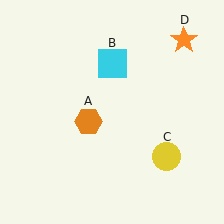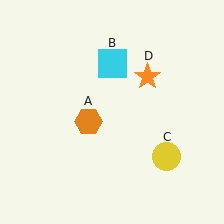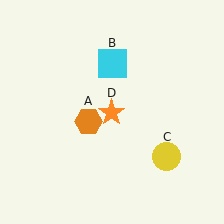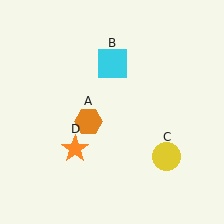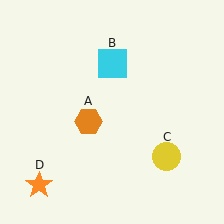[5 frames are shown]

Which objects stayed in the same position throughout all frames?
Orange hexagon (object A) and cyan square (object B) and yellow circle (object C) remained stationary.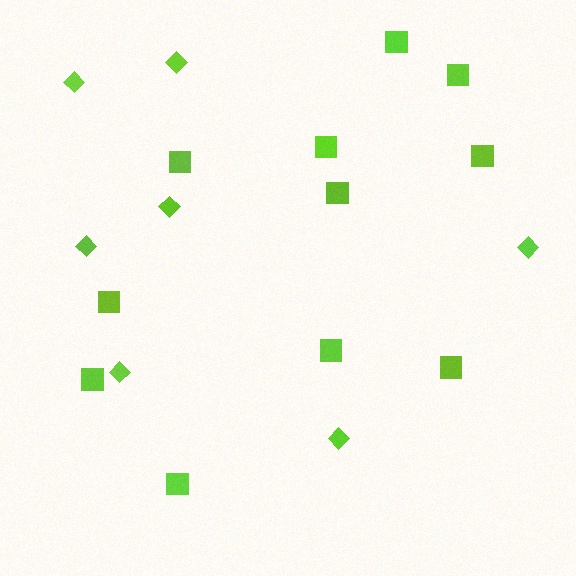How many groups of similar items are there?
There are 2 groups: one group of squares (11) and one group of diamonds (7).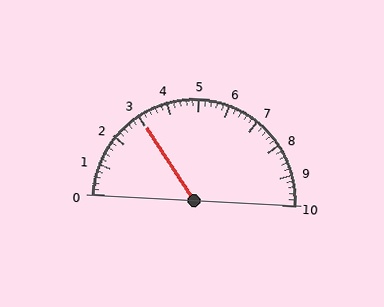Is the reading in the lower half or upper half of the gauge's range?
The reading is in the lower half of the range (0 to 10).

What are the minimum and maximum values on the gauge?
The gauge ranges from 0 to 10.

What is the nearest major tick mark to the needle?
The nearest major tick mark is 3.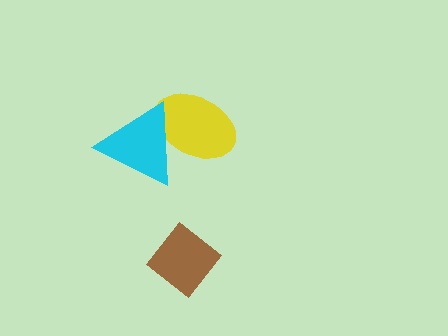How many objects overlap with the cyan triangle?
1 object overlaps with the cyan triangle.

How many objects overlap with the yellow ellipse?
1 object overlaps with the yellow ellipse.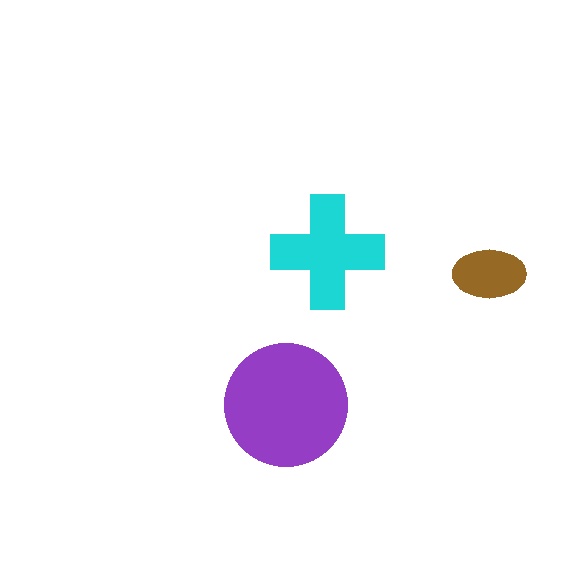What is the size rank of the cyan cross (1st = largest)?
2nd.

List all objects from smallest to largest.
The brown ellipse, the cyan cross, the purple circle.